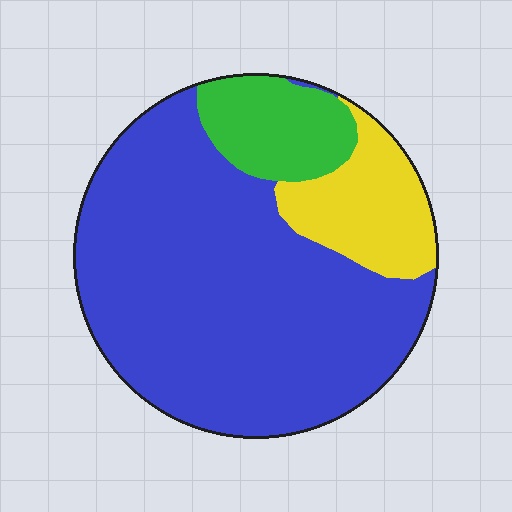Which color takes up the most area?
Blue, at roughly 70%.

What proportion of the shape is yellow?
Yellow takes up less than a quarter of the shape.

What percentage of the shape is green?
Green covers 13% of the shape.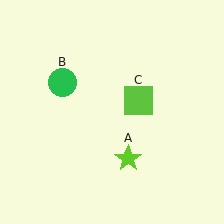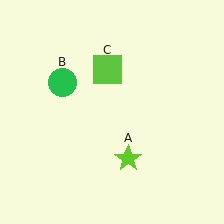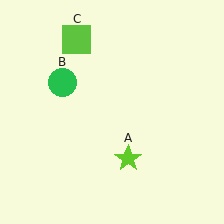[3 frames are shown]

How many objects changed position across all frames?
1 object changed position: lime square (object C).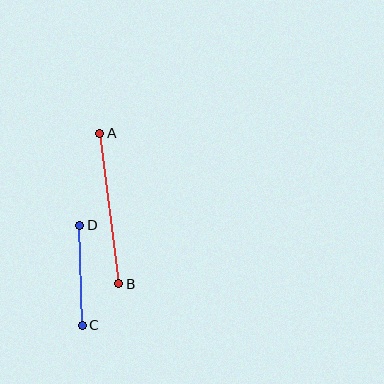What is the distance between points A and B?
The distance is approximately 151 pixels.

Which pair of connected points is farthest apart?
Points A and B are farthest apart.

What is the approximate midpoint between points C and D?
The midpoint is at approximately (81, 275) pixels.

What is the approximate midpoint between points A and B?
The midpoint is at approximately (109, 208) pixels.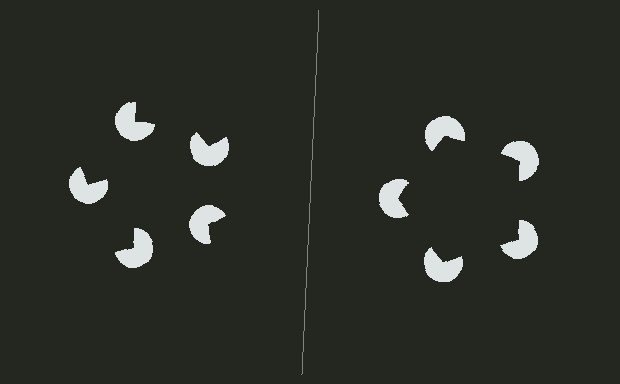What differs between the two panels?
The pac-man discs are positioned identically on both sides; only the wedge orientations differ. On the right they align to a pentagon; on the left they are misaligned.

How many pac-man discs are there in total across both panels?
10 — 5 on each side.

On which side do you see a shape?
An illusory pentagon appears on the right side. On the left side the wedge cuts are rotated, so no coherent shape forms.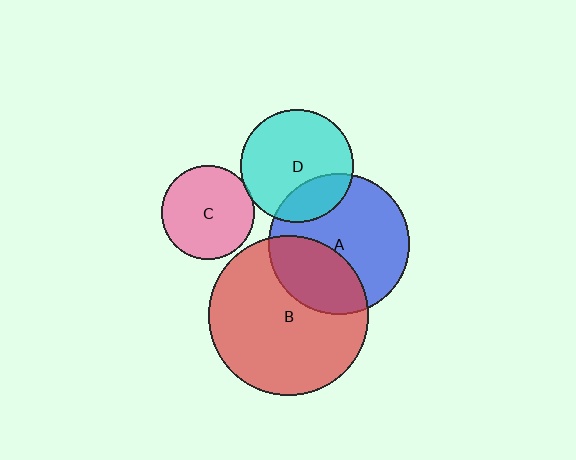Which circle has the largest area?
Circle B (red).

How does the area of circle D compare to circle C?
Approximately 1.5 times.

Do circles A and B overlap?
Yes.